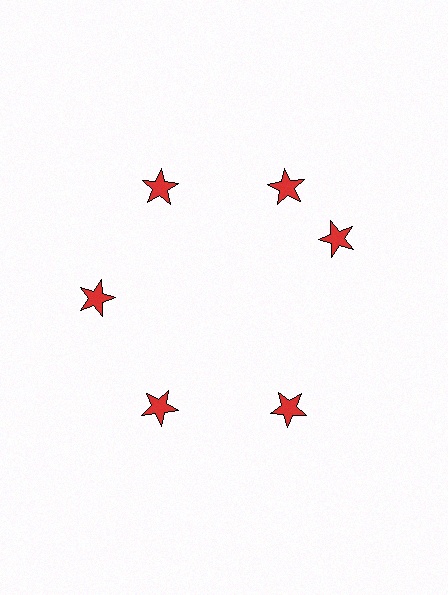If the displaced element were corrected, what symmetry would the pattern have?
It would have 6-fold rotational symmetry — the pattern would map onto itself every 60 degrees.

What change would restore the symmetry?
The symmetry would be restored by rotating it back into even spacing with its neighbors so that all 6 stars sit at equal angles and equal distance from the center.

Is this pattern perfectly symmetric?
No. The 6 red stars are arranged in a ring, but one element near the 3 o'clock position is rotated out of alignment along the ring, breaking the 6-fold rotational symmetry.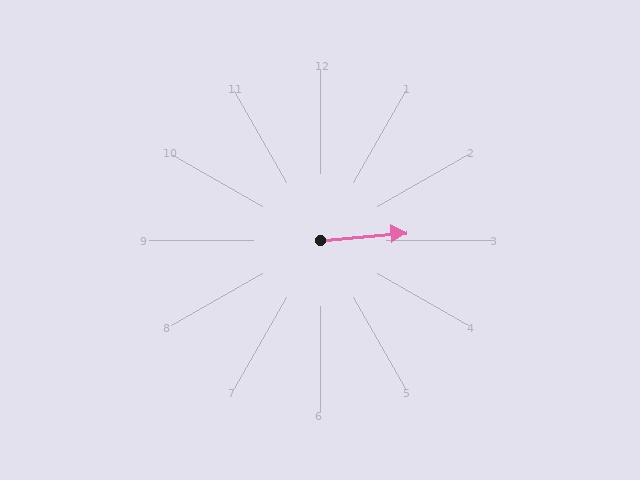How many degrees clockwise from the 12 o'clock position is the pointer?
Approximately 85 degrees.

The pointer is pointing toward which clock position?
Roughly 3 o'clock.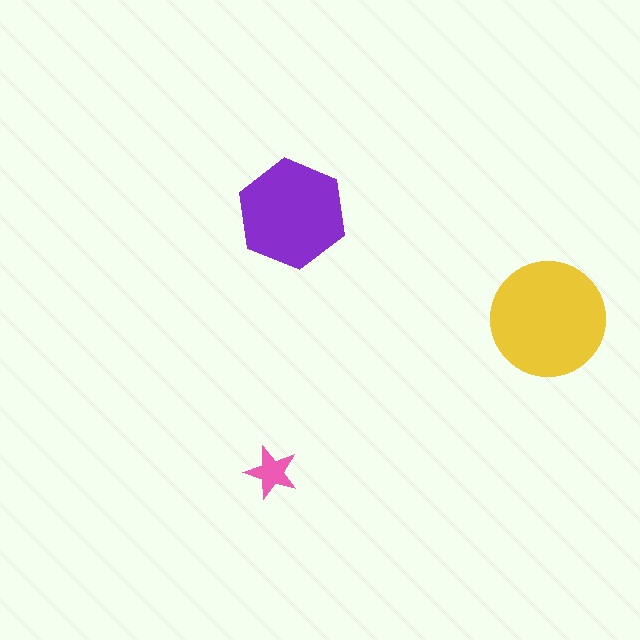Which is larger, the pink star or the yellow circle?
The yellow circle.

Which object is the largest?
The yellow circle.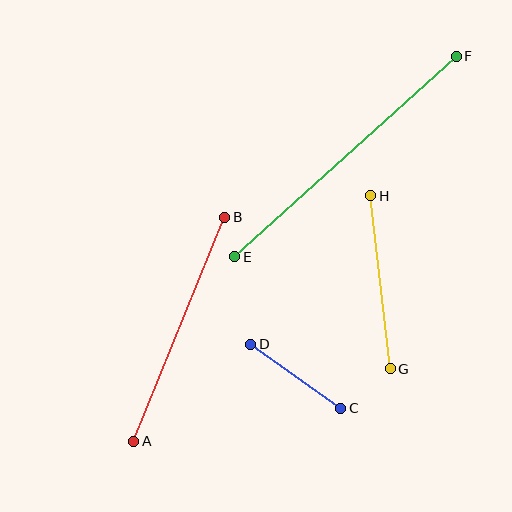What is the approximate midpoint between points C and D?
The midpoint is at approximately (296, 376) pixels.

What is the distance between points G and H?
The distance is approximately 174 pixels.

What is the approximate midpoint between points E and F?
The midpoint is at approximately (345, 157) pixels.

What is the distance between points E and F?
The distance is approximately 299 pixels.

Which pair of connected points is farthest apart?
Points E and F are farthest apart.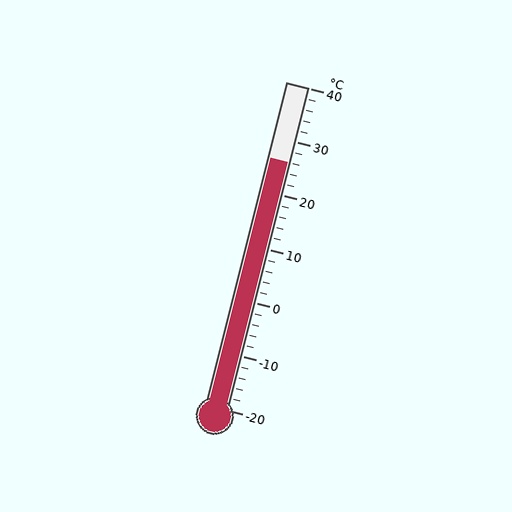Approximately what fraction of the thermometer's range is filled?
The thermometer is filled to approximately 75% of its range.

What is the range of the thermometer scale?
The thermometer scale ranges from -20°C to 40°C.